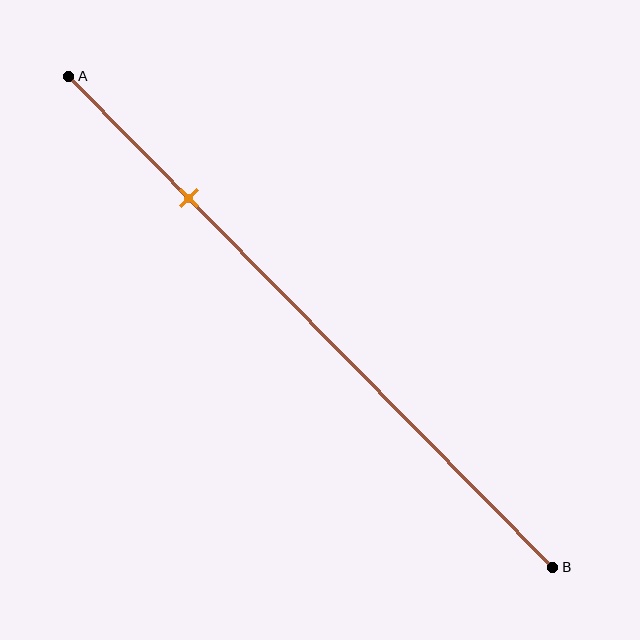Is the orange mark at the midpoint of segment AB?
No, the mark is at about 25% from A, not at the 50% midpoint.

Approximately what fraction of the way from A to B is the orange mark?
The orange mark is approximately 25% of the way from A to B.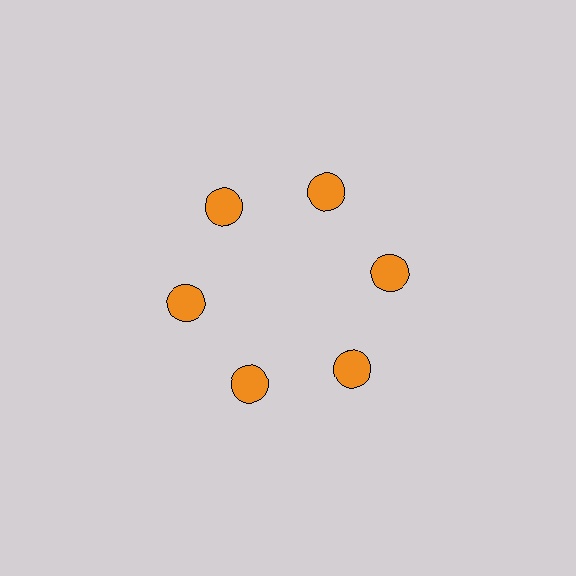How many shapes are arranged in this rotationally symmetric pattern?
There are 6 shapes, arranged in 6 groups of 1.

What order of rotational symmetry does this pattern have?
This pattern has 6-fold rotational symmetry.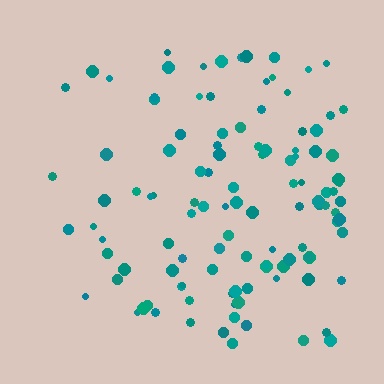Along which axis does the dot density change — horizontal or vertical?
Horizontal.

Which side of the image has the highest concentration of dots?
The right.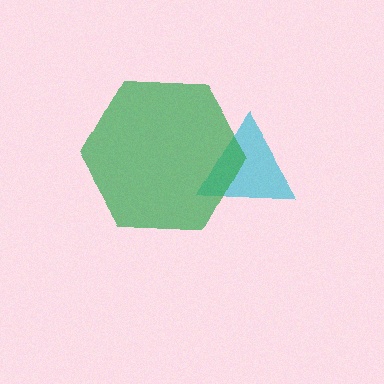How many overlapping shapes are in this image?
There are 2 overlapping shapes in the image.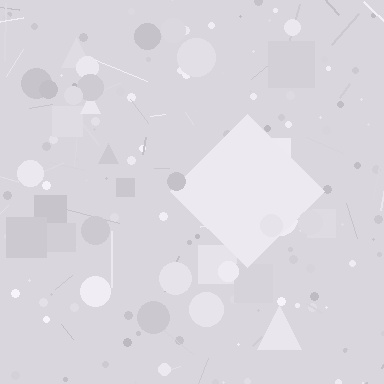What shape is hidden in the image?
A diamond is hidden in the image.